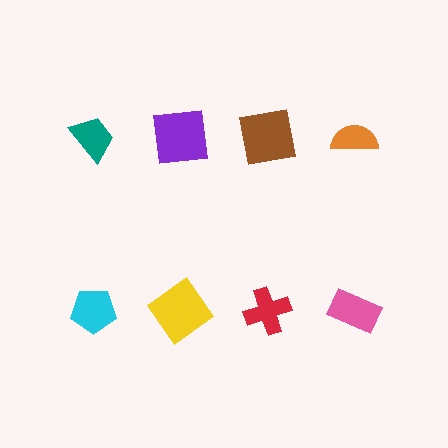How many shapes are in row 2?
4 shapes.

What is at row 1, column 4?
An orange semicircle.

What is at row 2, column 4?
A pink rectangle.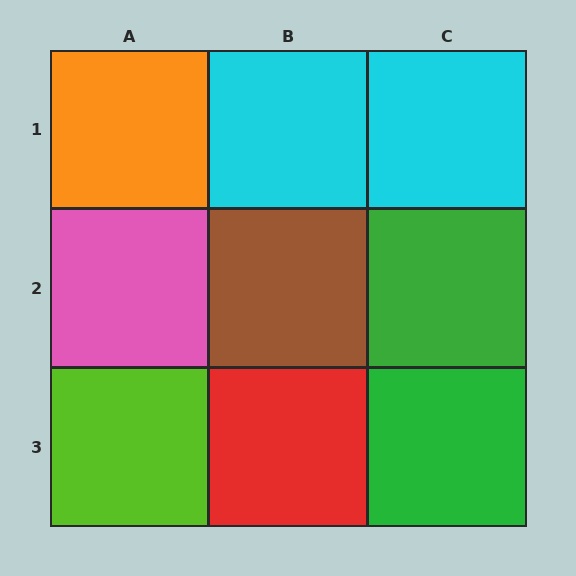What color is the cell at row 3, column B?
Red.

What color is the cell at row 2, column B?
Brown.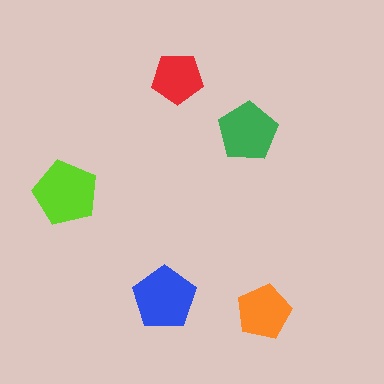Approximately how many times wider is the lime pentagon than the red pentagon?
About 1.5 times wider.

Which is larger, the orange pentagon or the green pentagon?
The green one.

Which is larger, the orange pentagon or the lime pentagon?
The lime one.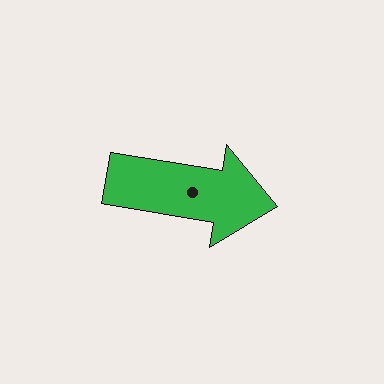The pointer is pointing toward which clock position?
Roughly 3 o'clock.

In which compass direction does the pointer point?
East.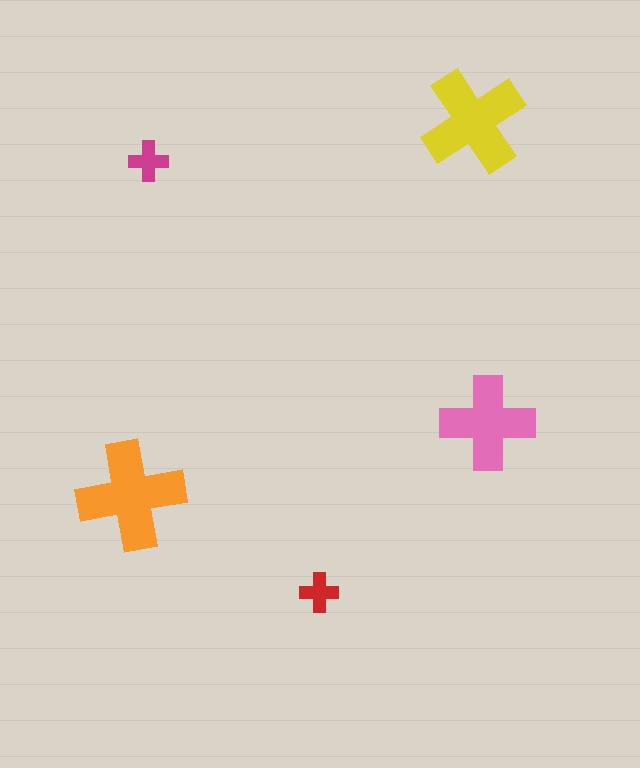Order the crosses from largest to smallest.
the orange one, the yellow one, the pink one, the magenta one, the red one.